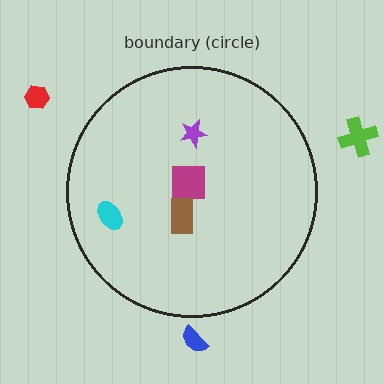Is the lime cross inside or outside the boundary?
Outside.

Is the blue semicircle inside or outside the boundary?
Outside.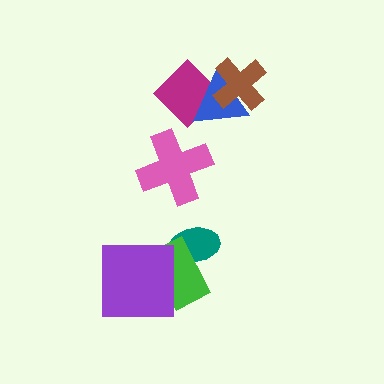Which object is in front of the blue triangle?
The brown cross is in front of the blue triangle.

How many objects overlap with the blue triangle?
2 objects overlap with the blue triangle.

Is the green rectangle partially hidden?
Yes, it is partially covered by another shape.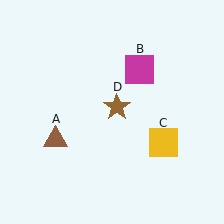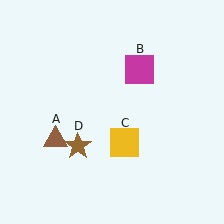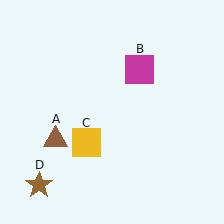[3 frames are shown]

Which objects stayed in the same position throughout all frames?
Brown triangle (object A) and magenta square (object B) remained stationary.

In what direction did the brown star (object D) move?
The brown star (object D) moved down and to the left.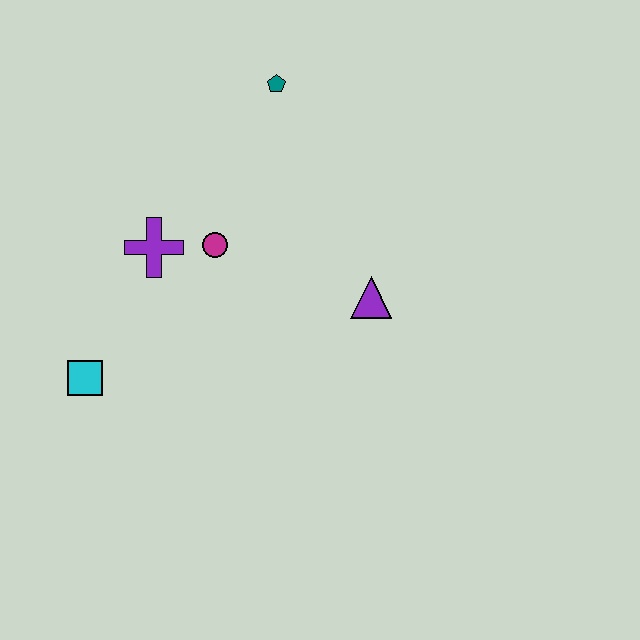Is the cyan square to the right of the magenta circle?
No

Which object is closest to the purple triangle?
The magenta circle is closest to the purple triangle.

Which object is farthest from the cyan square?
The teal pentagon is farthest from the cyan square.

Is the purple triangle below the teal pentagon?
Yes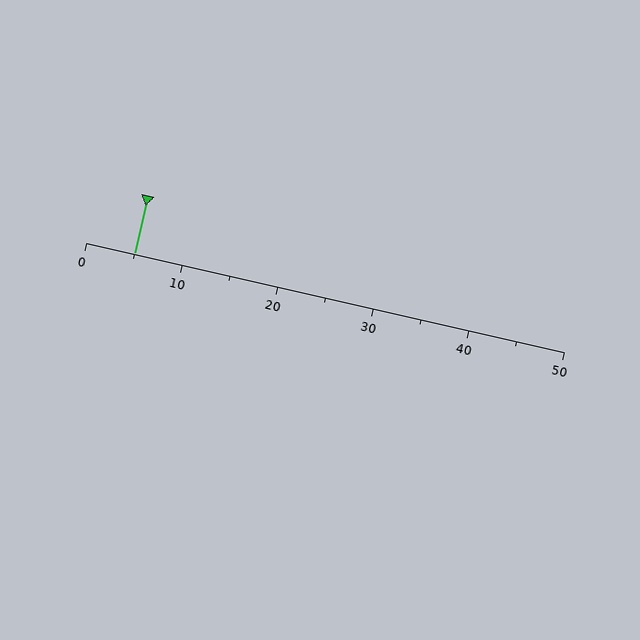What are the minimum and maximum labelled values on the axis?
The axis runs from 0 to 50.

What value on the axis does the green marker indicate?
The marker indicates approximately 5.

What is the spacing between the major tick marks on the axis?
The major ticks are spaced 10 apart.